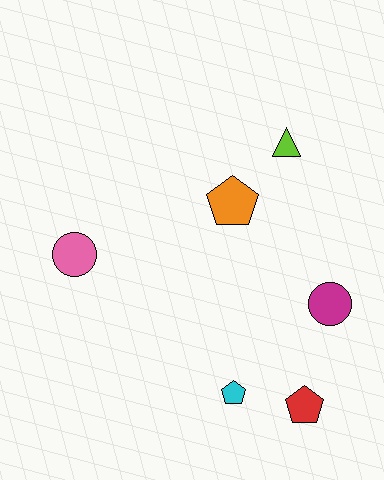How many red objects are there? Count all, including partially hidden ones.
There is 1 red object.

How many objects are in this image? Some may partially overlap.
There are 6 objects.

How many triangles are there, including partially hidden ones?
There is 1 triangle.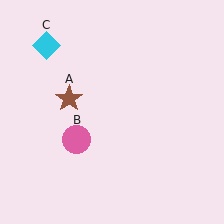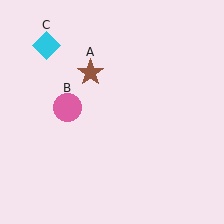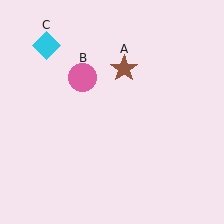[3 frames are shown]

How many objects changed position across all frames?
2 objects changed position: brown star (object A), pink circle (object B).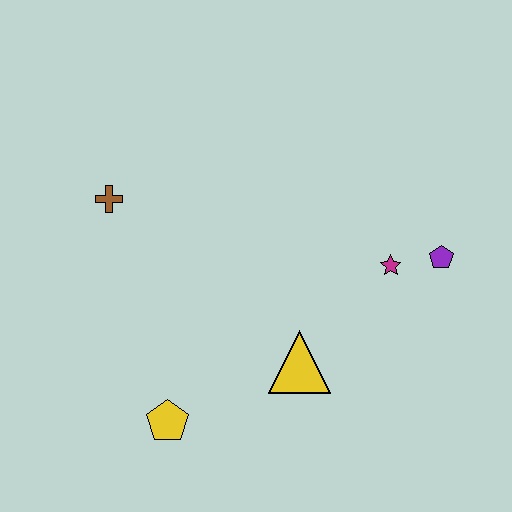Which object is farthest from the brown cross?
The purple pentagon is farthest from the brown cross.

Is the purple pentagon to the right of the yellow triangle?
Yes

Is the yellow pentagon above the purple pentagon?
No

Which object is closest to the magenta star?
The purple pentagon is closest to the magenta star.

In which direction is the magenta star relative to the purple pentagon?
The magenta star is to the left of the purple pentagon.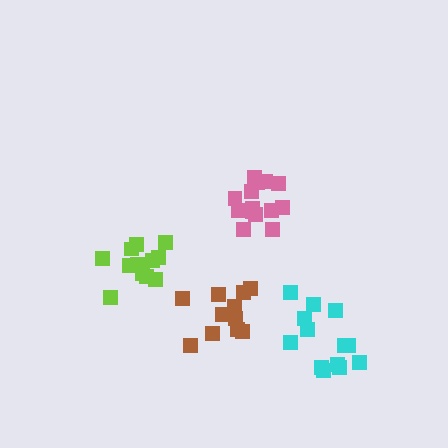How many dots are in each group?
Group 1: 11 dots, Group 2: 13 dots, Group 3: 13 dots, Group 4: 14 dots (51 total).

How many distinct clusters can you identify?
There are 4 distinct clusters.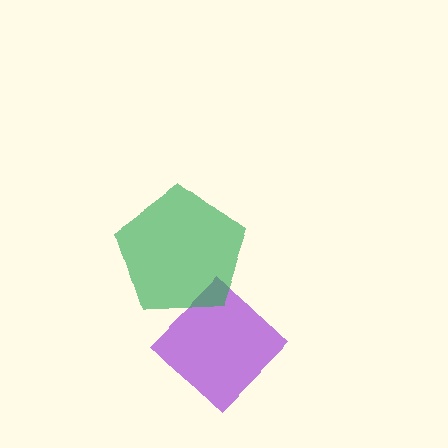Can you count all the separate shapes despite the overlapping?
Yes, there are 2 separate shapes.